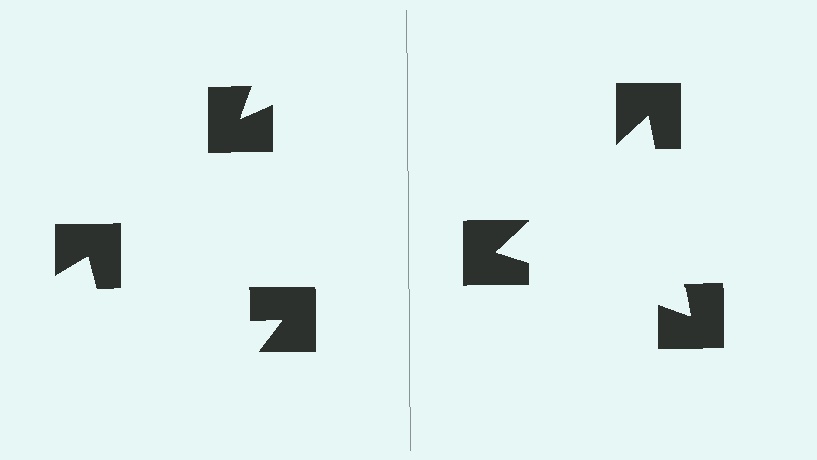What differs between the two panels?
The notched squares are positioned identically on both sides; only the wedge orientations differ. On the right they align to a triangle; on the left they are misaligned.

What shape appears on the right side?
An illusory triangle.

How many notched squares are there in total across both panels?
6 — 3 on each side.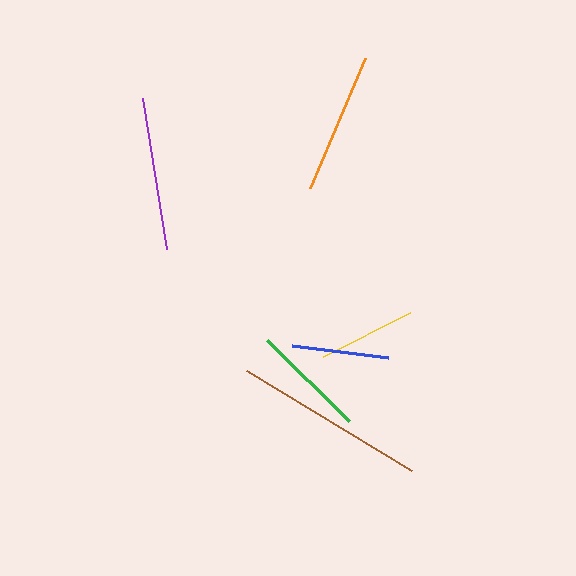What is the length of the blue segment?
The blue segment is approximately 96 pixels long.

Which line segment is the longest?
The brown line is the longest at approximately 192 pixels.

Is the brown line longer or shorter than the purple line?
The brown line is longer than the purple line.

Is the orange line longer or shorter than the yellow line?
The orange line is longer than the yellow line.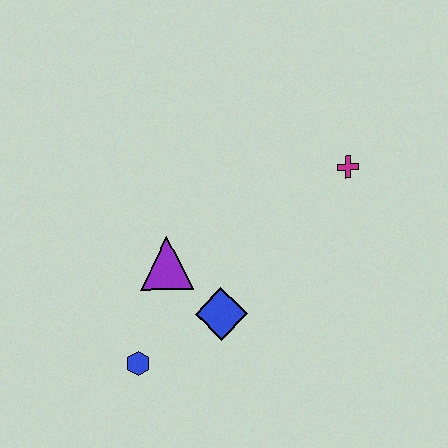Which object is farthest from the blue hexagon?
The magenta cross is farthest from the blue hexagon.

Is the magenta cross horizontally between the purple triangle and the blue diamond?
No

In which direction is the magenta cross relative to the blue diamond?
The magenta cross is above the blue diamond.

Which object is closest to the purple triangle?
The blue diamond is closest to the purple triangle.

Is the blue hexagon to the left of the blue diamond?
Yes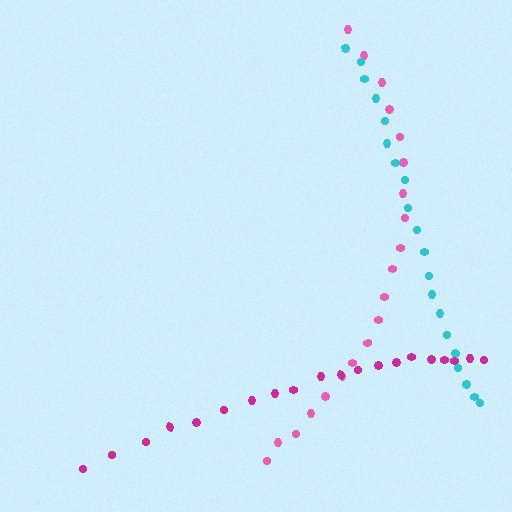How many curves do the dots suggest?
There are 3 distinct paths.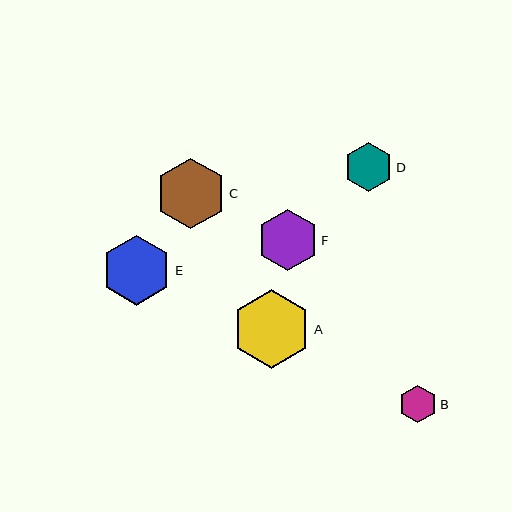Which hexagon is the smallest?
Hexagon B is the smallest with a size of approximately 38 pixels.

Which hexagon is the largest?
Hexagon A is the largest with a size of approximately 79 pixels.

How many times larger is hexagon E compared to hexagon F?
Hexagon E is approximately 1.2 times the size of hexagon F.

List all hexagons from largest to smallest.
From largest to smallest: A, C, E, F, D, B.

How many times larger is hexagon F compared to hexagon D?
Hexagon F is approximately 1.2 times the size of hexagon D.